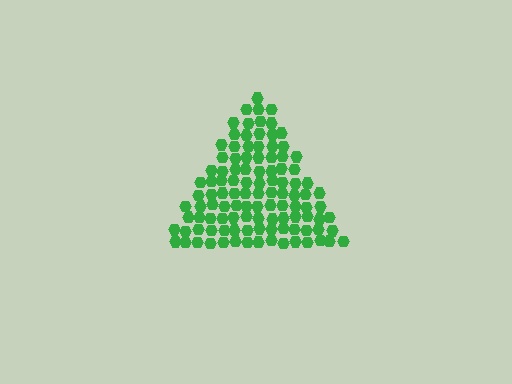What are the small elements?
The small elements are hexagons.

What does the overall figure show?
The overall figure shows a triangle.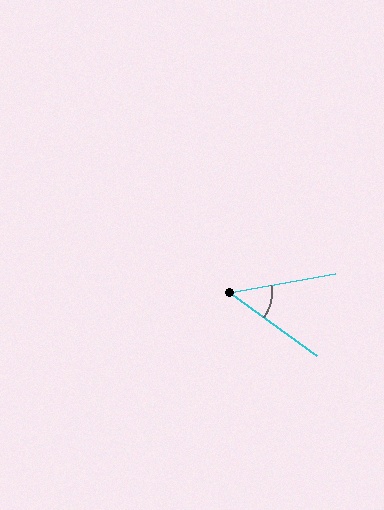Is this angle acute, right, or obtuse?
It is acute.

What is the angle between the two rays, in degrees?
Approximately 46 degrees.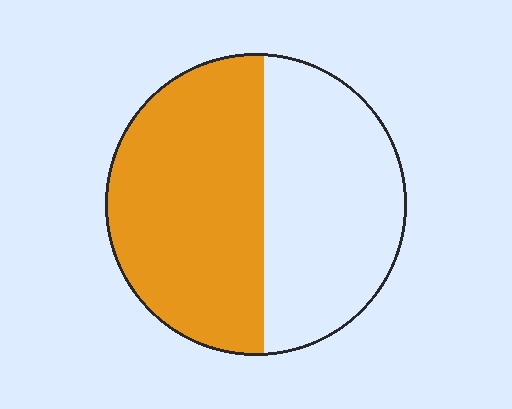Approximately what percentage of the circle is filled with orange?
Approximately 55%.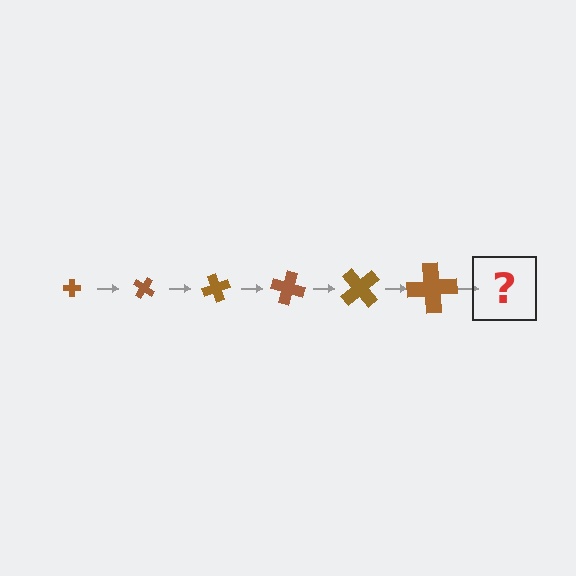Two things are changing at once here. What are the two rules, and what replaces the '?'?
The two rules are that the cross grows larger each step and it rotates 35 degrees each step. The '?' should be a cross, larger than the previous one and rotated 210 degrees from the start.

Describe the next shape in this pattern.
It should be a cross, larger than the previous one and rotated 210 degrees from the start.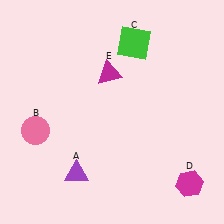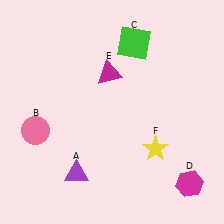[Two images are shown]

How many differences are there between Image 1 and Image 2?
There is 1 difference between the two images.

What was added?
A yellow star (F) was added in Image 2.